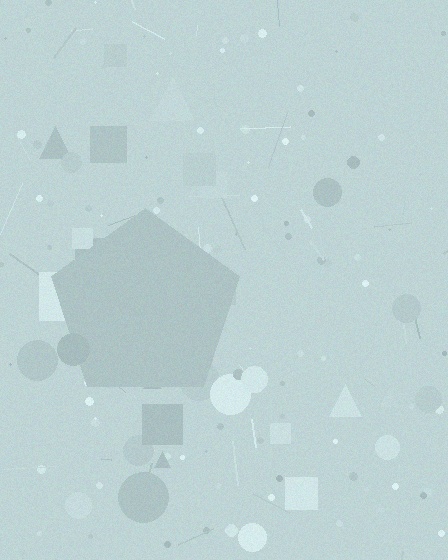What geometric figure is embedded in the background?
A pentagon is embedded in the background.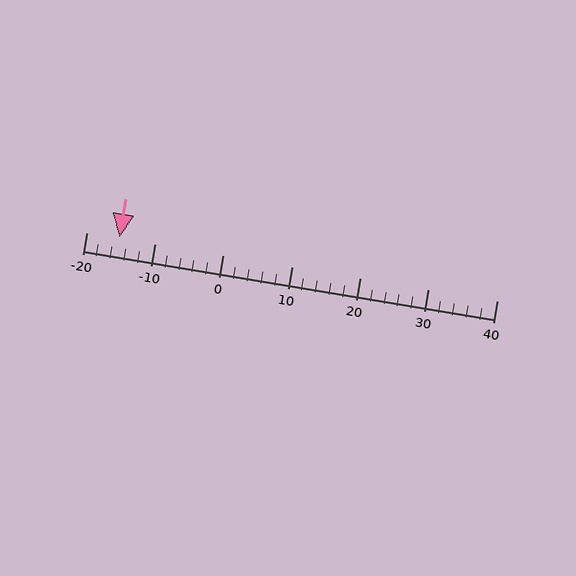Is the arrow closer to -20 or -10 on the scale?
The arrow is closer to -20.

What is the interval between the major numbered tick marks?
The major tick marks are spaced 10 units apart.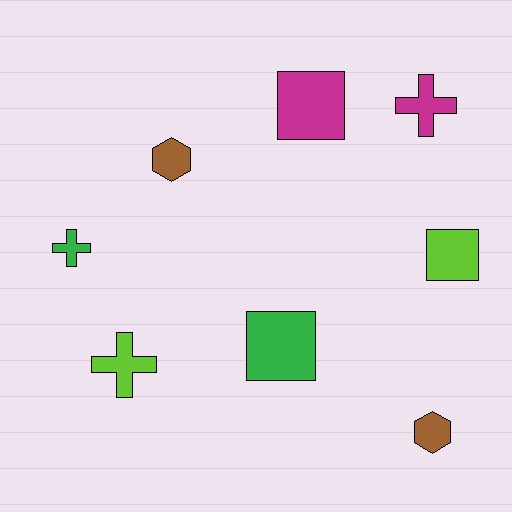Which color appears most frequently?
Brown, with 2 objects.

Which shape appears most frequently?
Cross, with 3 objects.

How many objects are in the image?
There are 8 objects.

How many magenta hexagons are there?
There are no magenta hexagons.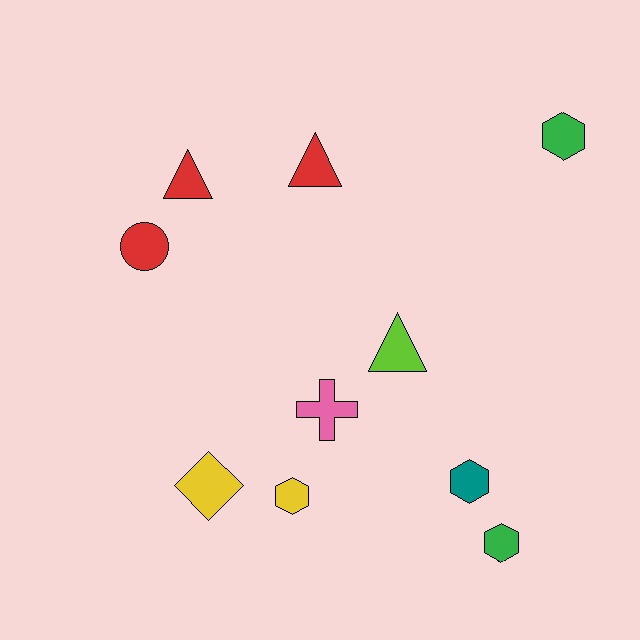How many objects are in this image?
There are 10 objects.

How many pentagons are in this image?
There are no pentagons.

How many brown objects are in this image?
There are no brown objects.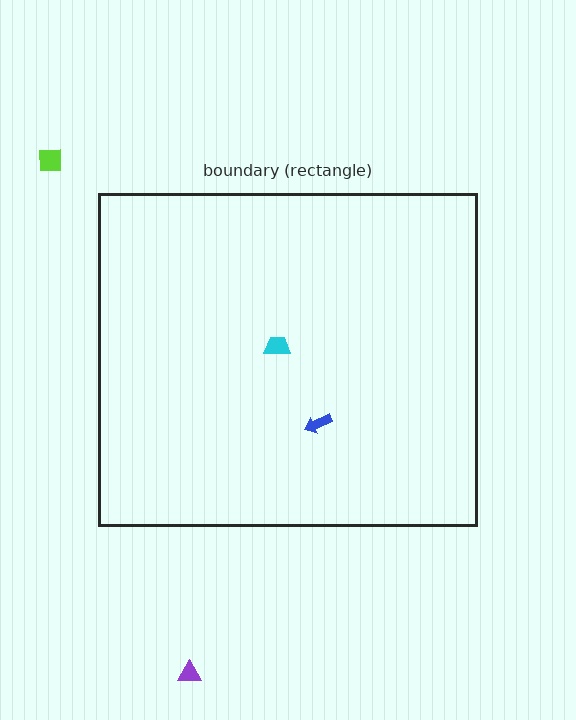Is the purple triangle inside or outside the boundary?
Outside.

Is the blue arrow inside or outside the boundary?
Inside.